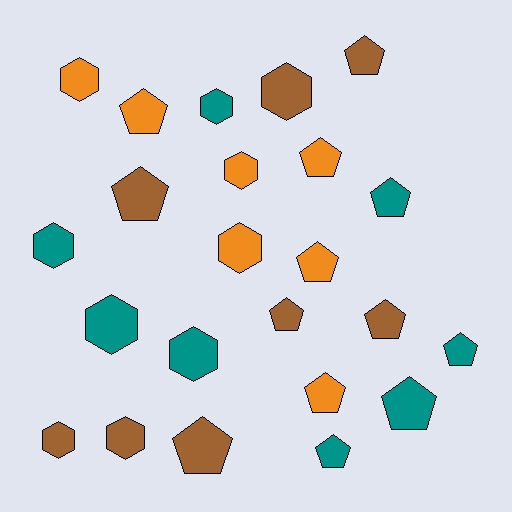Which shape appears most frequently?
Pentagon, with 13 objects.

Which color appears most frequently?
Brown, with 8 objects.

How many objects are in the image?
There are 23 objects.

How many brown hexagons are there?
There are 3 brown hexagons.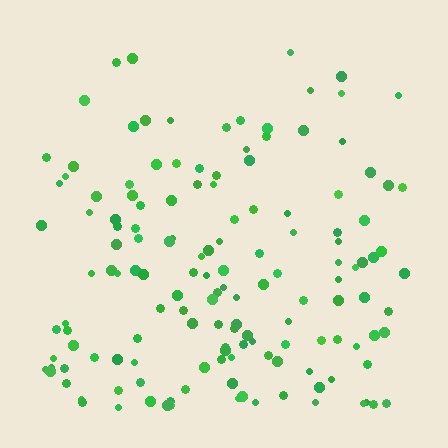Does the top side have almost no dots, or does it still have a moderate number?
Still a moderate number, just noticeably fewer than the bottom.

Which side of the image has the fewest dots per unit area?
The top.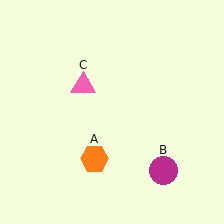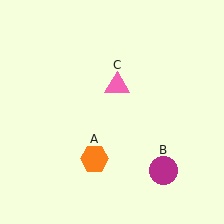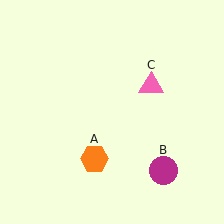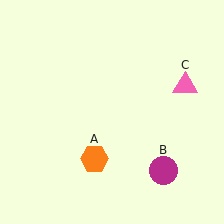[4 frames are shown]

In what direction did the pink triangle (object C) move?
The pink triangle (object C) moved right.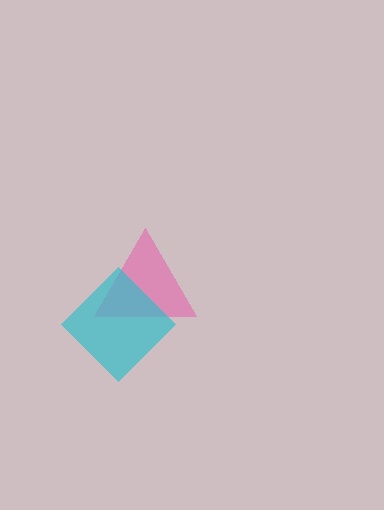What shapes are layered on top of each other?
The layered shapes are: a pink triangle, a cyan diamond.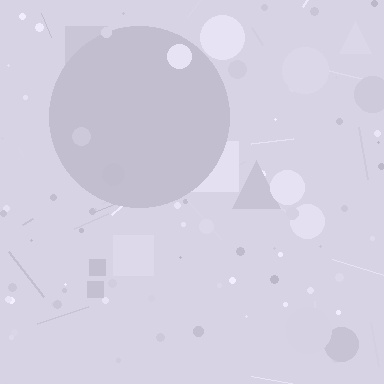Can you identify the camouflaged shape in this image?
The camouflaged shape is a circle.